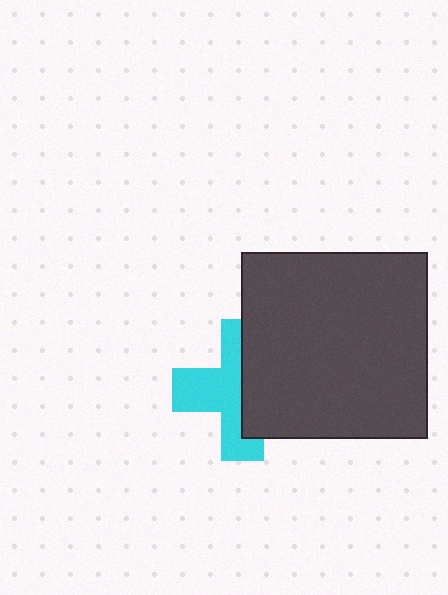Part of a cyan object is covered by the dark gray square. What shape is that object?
It is a cross.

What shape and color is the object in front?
The object in front is a dark gray square.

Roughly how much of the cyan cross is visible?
About half of it is visible (roughly 53%).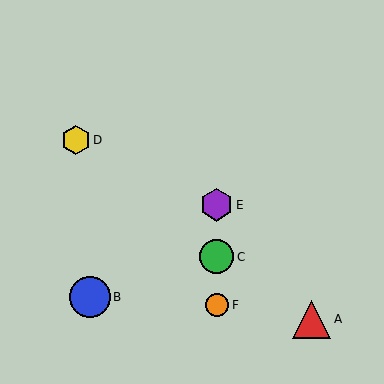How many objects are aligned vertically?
3 objects (C, E, F) are aligned vertically.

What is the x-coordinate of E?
Object E is at x≈217.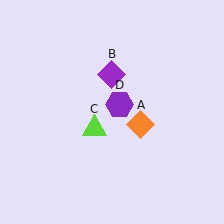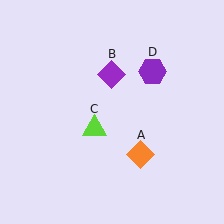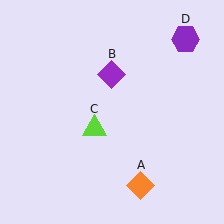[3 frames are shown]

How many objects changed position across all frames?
2 objects changed position: orange diamond (object A), purple hexagon (object D).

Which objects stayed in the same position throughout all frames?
Purple diamond (object B) and lime triangle (object C) remained stationary.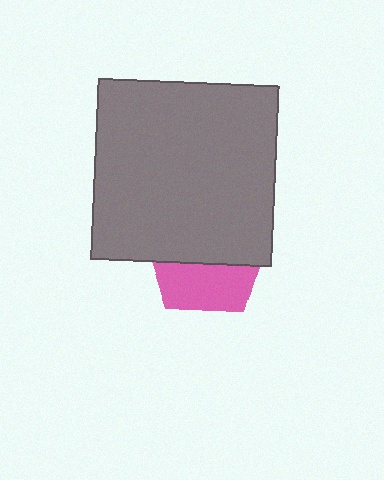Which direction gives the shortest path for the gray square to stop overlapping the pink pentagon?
Moving up gives the shortest separation.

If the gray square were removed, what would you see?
You would see the complete pink pentagon.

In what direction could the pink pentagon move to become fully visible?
The pink pentagon could move down. That would shift it out from behind the gray square entirely.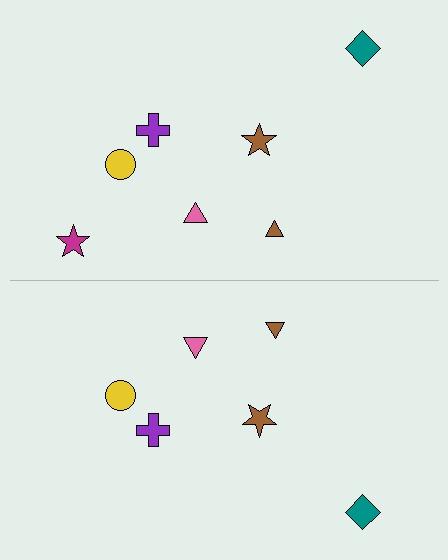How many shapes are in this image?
There are 13 shapes in this image.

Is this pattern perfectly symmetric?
No, the pattern is not perfectly symmetric. A magenta star is missing from the bottom side.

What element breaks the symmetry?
A magenta star is missing from the bottom side.